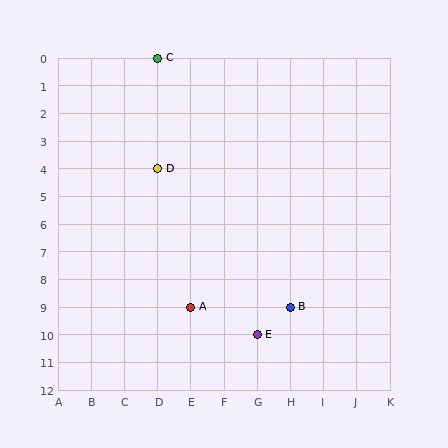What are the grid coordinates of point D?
Point D is at grid coordinates (D, 4).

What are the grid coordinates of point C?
Point C is at grid coordinates (D, 0).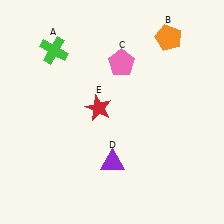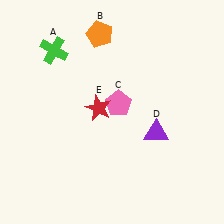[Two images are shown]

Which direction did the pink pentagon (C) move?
The pink pentagon (C) moved down.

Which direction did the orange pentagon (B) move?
The orange pentagon (B) moved left.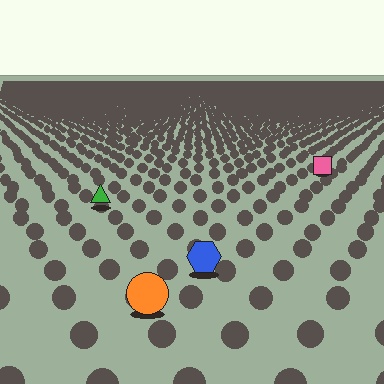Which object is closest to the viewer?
The orange circle is closest. The texture marks near it are larger and more spread out.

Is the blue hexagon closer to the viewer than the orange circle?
No. The orange circle is closer — you can tell from the texture gradient: the ground texture is coarser near it.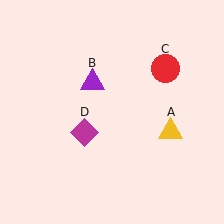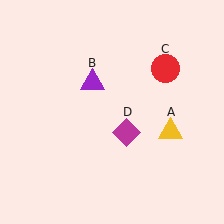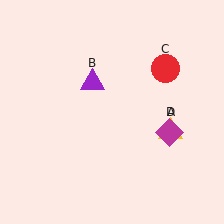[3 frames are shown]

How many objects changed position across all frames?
1 object changed position: magenta diamond (object D).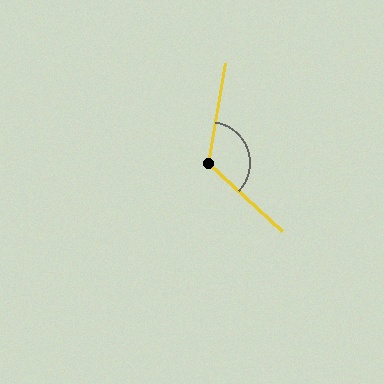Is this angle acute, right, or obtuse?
It is obtuse.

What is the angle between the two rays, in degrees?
Approximately 123 degrees.